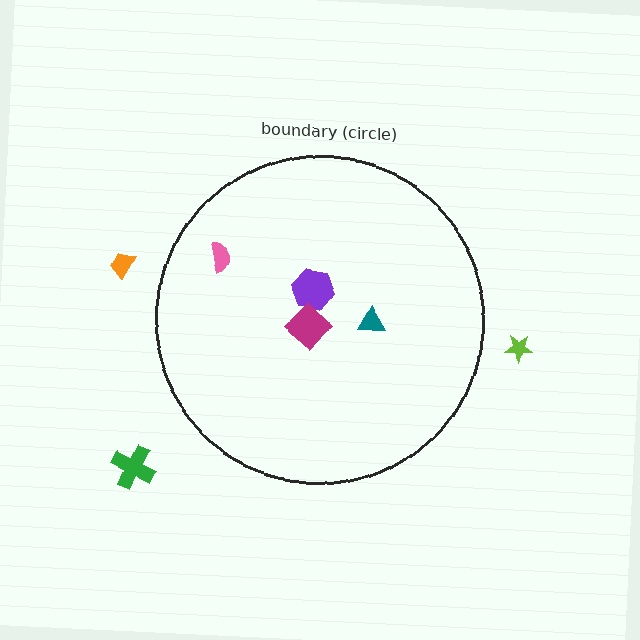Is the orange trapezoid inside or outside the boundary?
Outside.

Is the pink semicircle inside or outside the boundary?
Inside.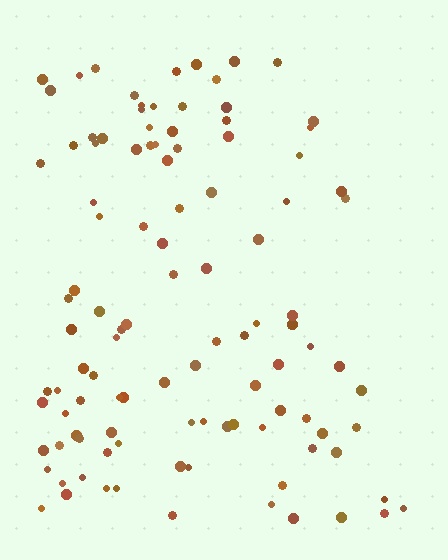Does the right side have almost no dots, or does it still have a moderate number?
Still a moderate number, just noticeably fewer than the left.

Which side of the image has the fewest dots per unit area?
The right.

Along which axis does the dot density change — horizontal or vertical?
Horizontal.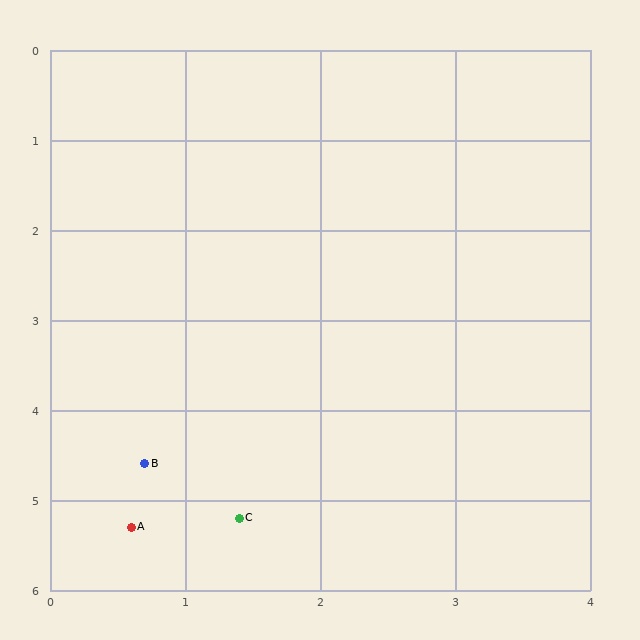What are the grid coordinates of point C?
Point C is at approximately (1.4, 5.2).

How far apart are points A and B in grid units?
Points A and B are about 0.7 grid units apart.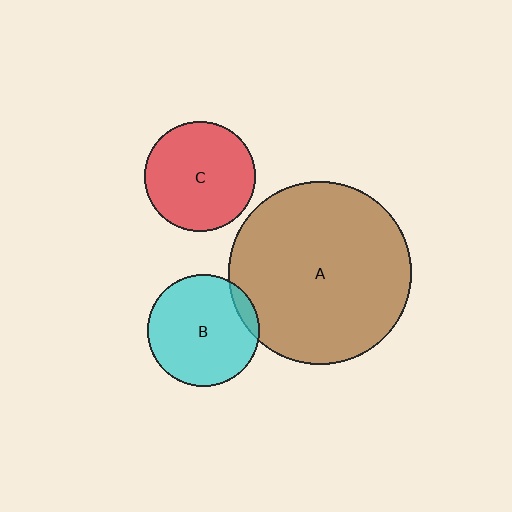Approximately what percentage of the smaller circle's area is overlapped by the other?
Approximately 10%.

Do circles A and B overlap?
Yes.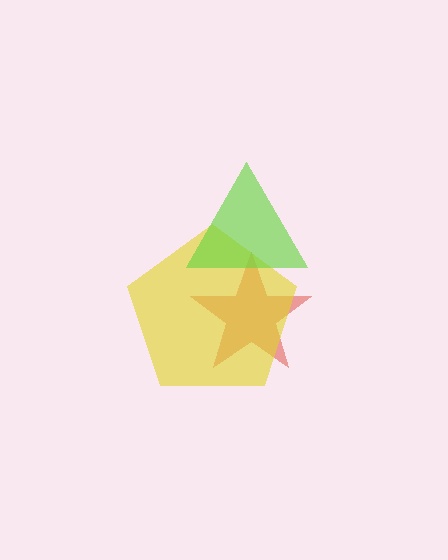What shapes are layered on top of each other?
The layered shapes are: a red star, a yellow pentagon, a lime triangle.